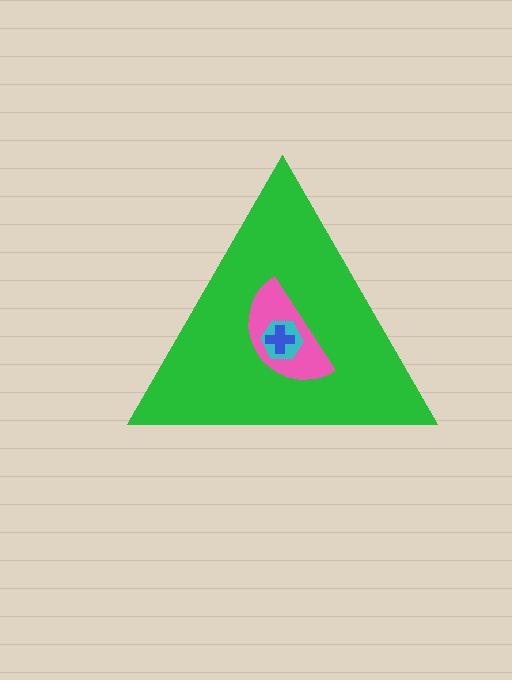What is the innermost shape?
The blue cross.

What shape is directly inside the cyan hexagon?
The blue cross.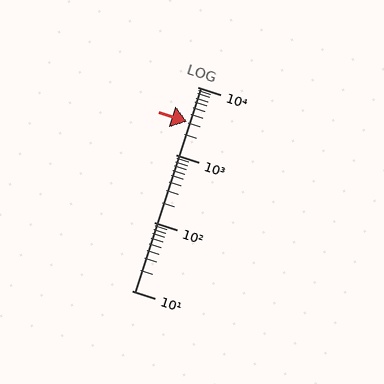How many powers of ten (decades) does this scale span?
The scale spans 3 decades, from 10 to 10000.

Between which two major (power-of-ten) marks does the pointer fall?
The pointer is between 1000 and 10000.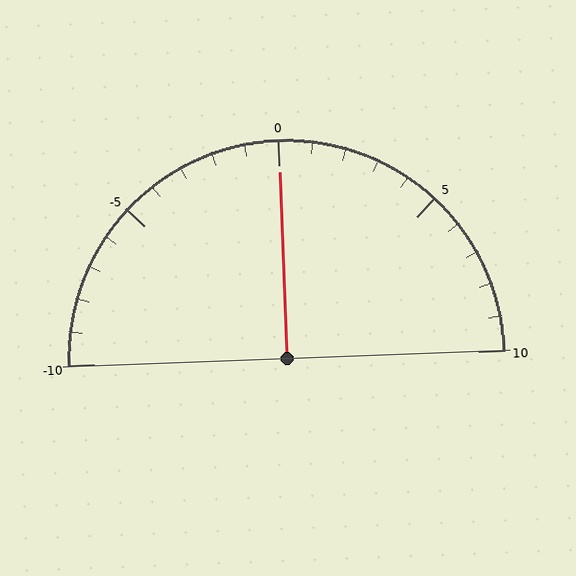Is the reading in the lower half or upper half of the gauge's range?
The reading is in the upper half of the range (-10 to 10).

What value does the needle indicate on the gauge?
The needle indicates approximately 0.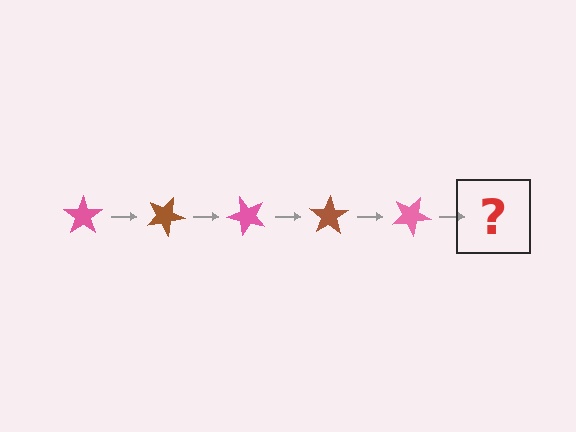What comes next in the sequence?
The next element should be a brown star, rotated 125 degrees from the start.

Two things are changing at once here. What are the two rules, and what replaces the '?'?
The two rules are that it rotates 25 degrees each step and the color cycles through pink and brown. The '?' should be a brown star, rotated 125 degrees from the start.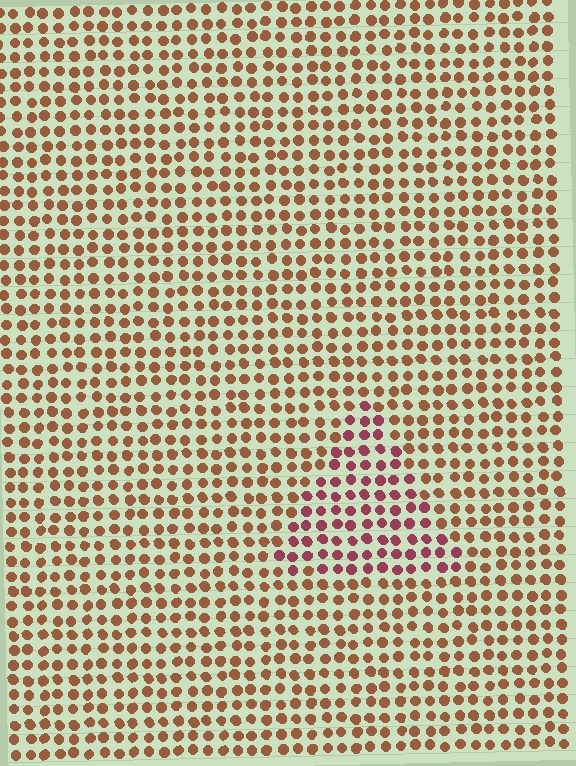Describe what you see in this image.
The image is filled with small brown elements in a uniform arrangement. A triangle-shaped region is visible where the elements are tinted to a slightly different hue, forming a subtle color boundary.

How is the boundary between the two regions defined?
The boundary is defined purely by a slight shift in hue (about 39 degrees). Spacing, size, and orientation are identical on both sides.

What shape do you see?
I see a triangle.